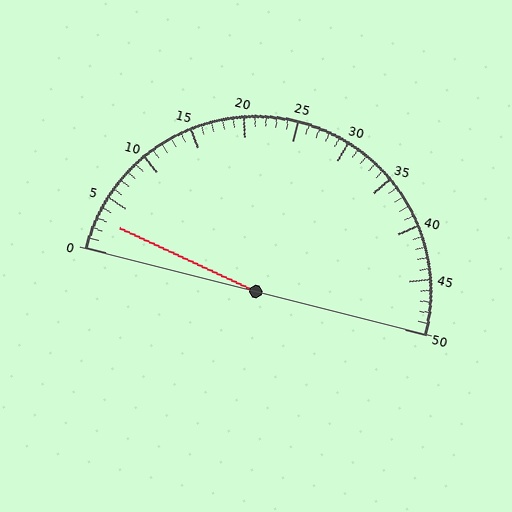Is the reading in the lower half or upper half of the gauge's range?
The reading is in the lower half of the range (0 to 50).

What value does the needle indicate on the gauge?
The needle indicates approximately 3.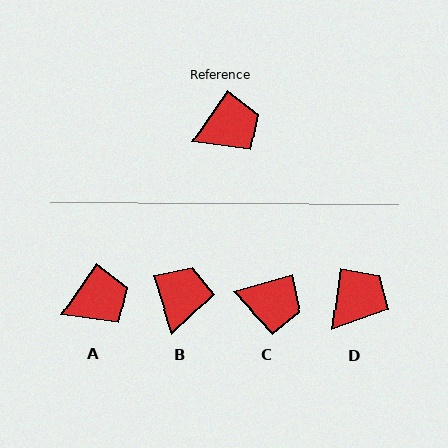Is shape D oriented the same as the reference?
No, it is off by about 27 degrees.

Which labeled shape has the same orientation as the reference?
A.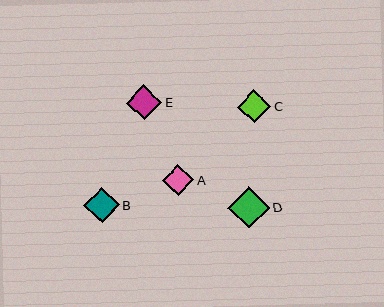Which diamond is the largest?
Diamond D is the largest with a size of approximately 41 pixels.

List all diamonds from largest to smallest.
From largest to smallest: D, B, E, C, A.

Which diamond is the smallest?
Diamond A is the smallest with a size of approximately 31 pixels.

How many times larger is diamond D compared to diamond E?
Diamond D is approximately 1.2 times the size of diamond E.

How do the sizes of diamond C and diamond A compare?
Diamond C and diamond A are approximately the same size.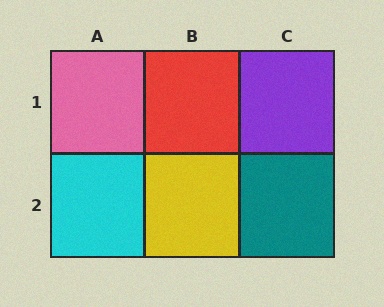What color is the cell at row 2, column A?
Cyan.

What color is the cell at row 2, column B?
Yellow.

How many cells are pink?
1 cell is pink.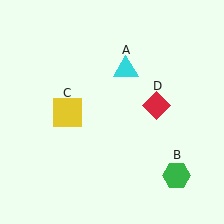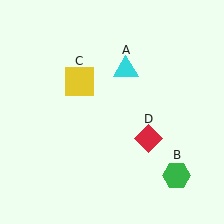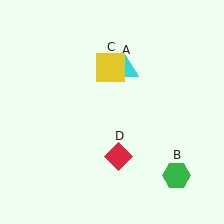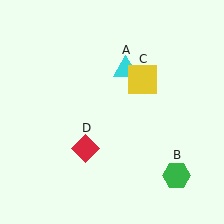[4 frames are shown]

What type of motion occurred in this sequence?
The yellow square (object C), red diamond (object D) rotated clockwise around the center of the scene.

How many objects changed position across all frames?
2 objects changed position: yellow square (object C), red diamond (object D).